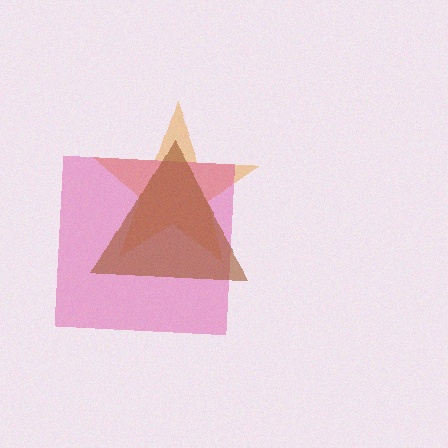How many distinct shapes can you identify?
There are 3 distinct shapes: an orange star, a magenta square, a brown triangle.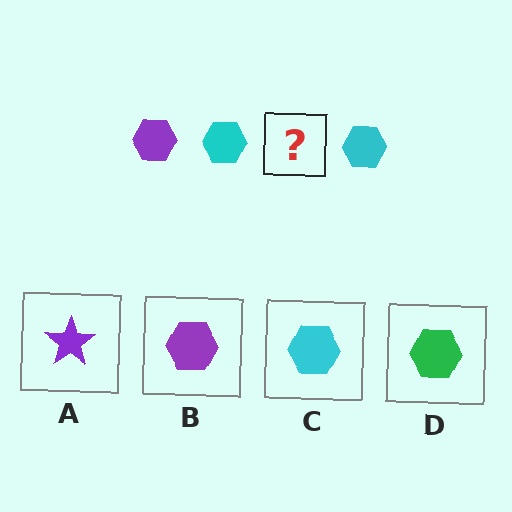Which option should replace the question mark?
Option B.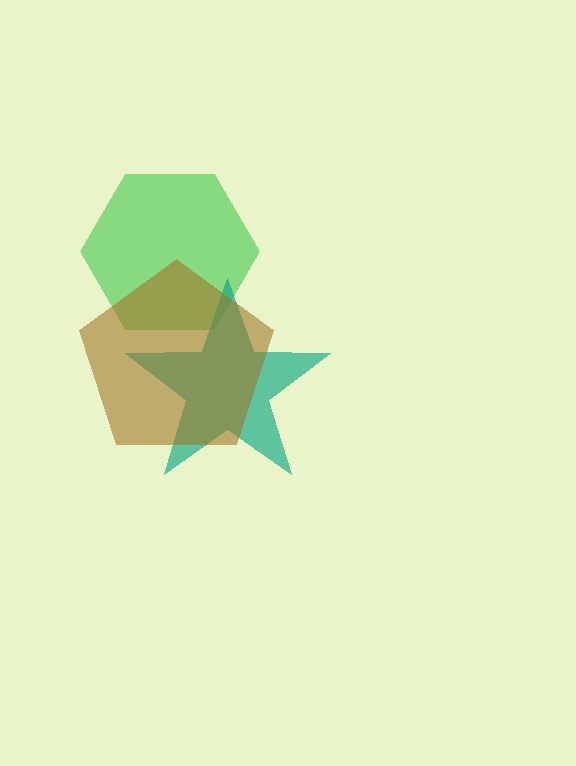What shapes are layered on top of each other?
The layered shapes are: a green hexagon, a teal star, a brown pentagon.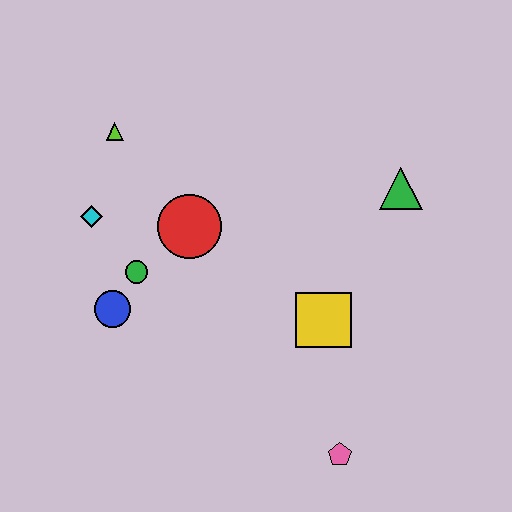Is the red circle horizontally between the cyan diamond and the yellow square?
Yes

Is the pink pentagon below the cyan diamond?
Yes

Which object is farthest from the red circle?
The pink pentagon is farthest from the red circle.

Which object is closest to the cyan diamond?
The green circle is closest to the cyan diamond.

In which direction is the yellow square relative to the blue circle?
The yellow square is to the right of the blue circle.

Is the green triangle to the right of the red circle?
Yes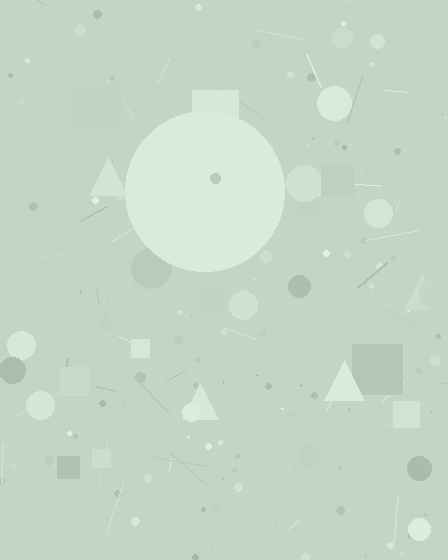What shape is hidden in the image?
A circle is hidden in the image.